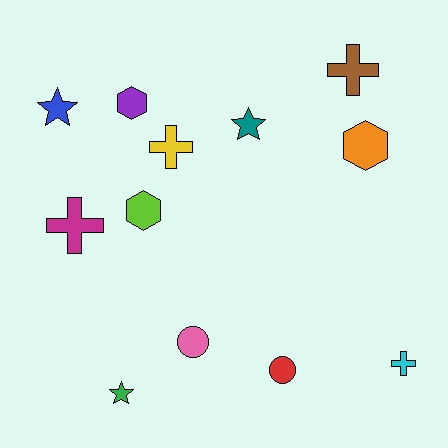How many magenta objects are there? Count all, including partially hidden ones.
There is 1 magenta object.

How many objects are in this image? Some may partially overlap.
There are 12 objects.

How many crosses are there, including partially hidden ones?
There are 4 crosses.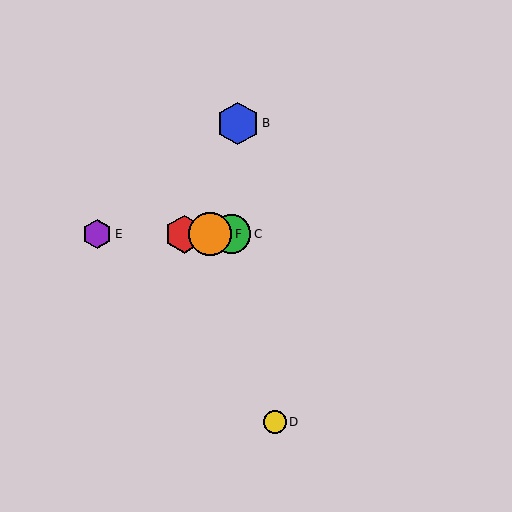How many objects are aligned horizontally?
4 objects (A, C, E, F) are aligned horizontally.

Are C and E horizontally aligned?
Yes, both are at y≈234.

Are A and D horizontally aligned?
No, A is at y≈234 and D is at y≈422.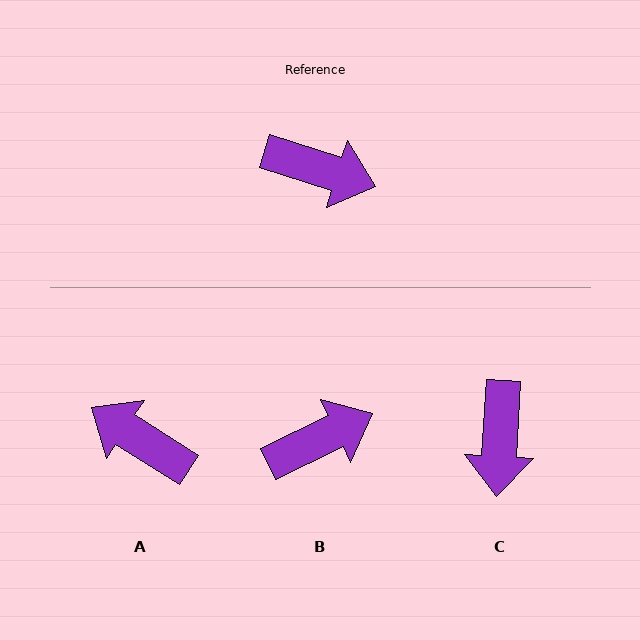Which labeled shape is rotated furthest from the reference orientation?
A, about 165 degrees away.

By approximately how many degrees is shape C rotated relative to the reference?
Approximately 76 degrees clockwise.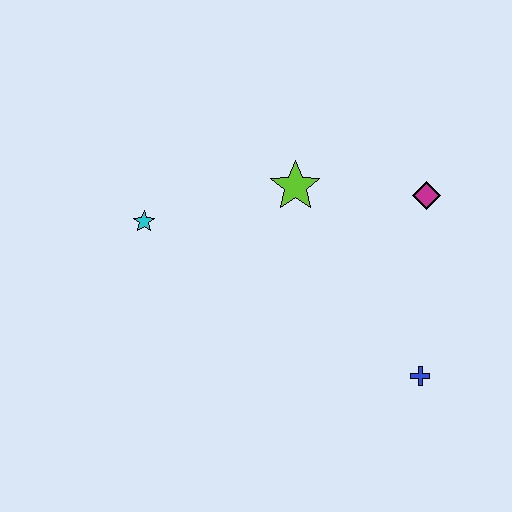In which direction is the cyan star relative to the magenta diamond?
The cyan star is to the left of the magenta diamond.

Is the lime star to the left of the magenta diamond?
Yes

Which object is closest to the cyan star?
The lime star is closest to the cyan star.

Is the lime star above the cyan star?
Yes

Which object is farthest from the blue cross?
The cyan star is farthest from the blue cross.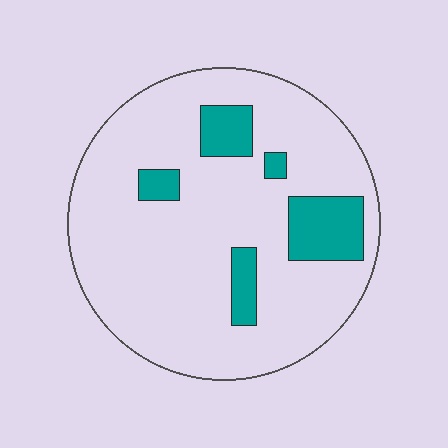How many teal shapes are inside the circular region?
5.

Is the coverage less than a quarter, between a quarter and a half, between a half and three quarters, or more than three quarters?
Less than a quarter.